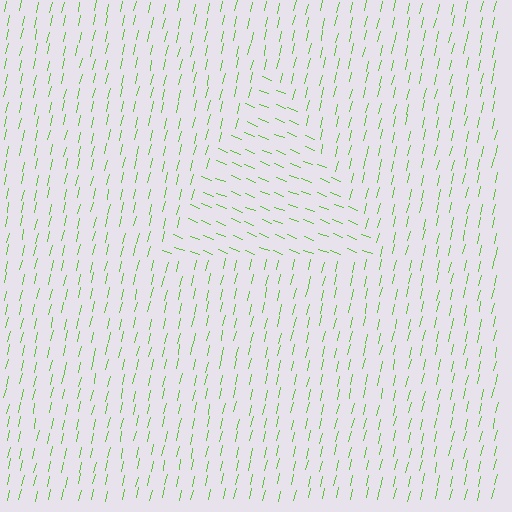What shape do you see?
I see a triangle.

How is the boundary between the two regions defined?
The boundary is defined purely by a change in line orientation (approximately 81 degrees difference). All lines are the same color and thickness.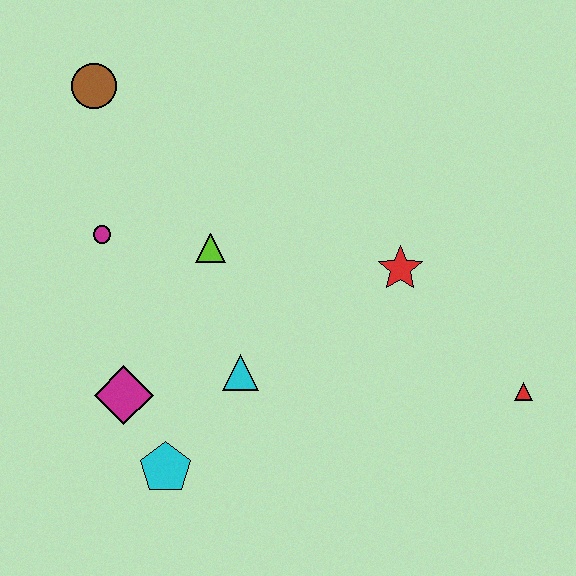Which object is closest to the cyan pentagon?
The magenta diamond is closest to the cyan pentagon.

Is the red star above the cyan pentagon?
Yes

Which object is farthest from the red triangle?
The brown circle is farthest from the red triangle.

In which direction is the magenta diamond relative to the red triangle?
The magenta diamond is to the left of the red triangle.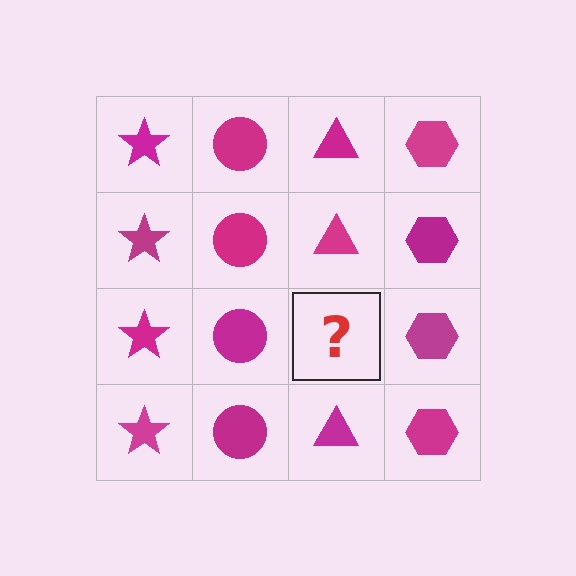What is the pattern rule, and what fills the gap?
The rule is that each column has a consistent shape. The gap should be filled with a magenta triangle.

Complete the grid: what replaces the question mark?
The question mark should be replaced with a magenta triangle.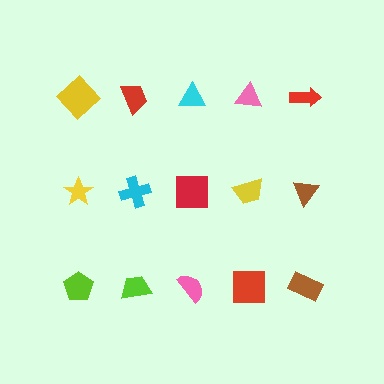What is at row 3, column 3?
A pink semicircle.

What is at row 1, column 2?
A red trapezoid.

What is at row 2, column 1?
A yellow star.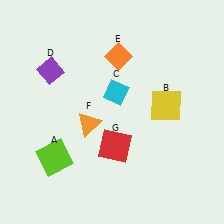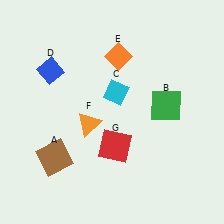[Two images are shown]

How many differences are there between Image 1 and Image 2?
There are 3 differences between the two images.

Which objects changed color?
A changed from lime to brown. B changed from yellow to green. D changed from purple to blue.